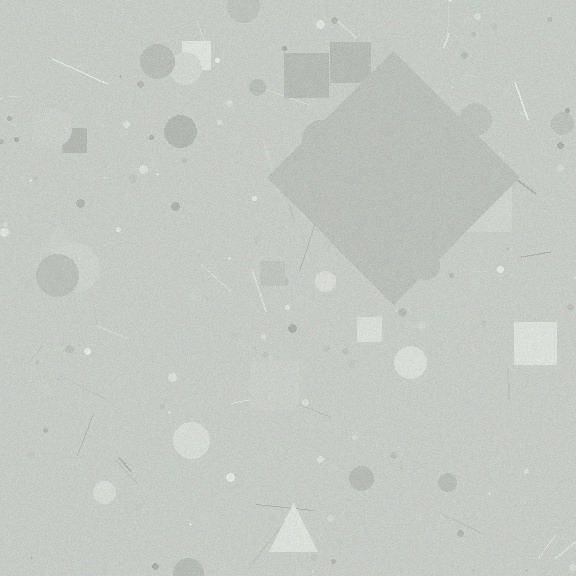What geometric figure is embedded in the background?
A diamond is embedded in the background.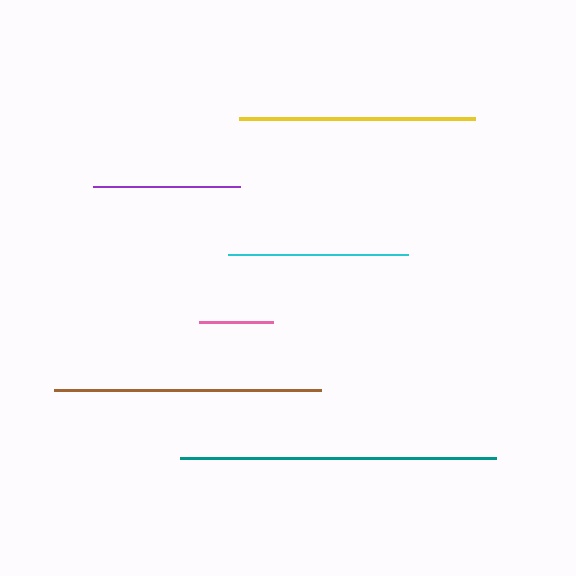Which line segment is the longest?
The teal line is the longest at approximately 316 pixels.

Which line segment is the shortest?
The pink line is the shortest at approximately 74 pixels.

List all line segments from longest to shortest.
From longest to shortest: teal, brown, yellow, cyan, purple, pink.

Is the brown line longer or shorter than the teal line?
The teal line is longer than the brown line.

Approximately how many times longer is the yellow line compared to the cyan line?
The yellow line is approximately 1.3 times the length of the cyan line.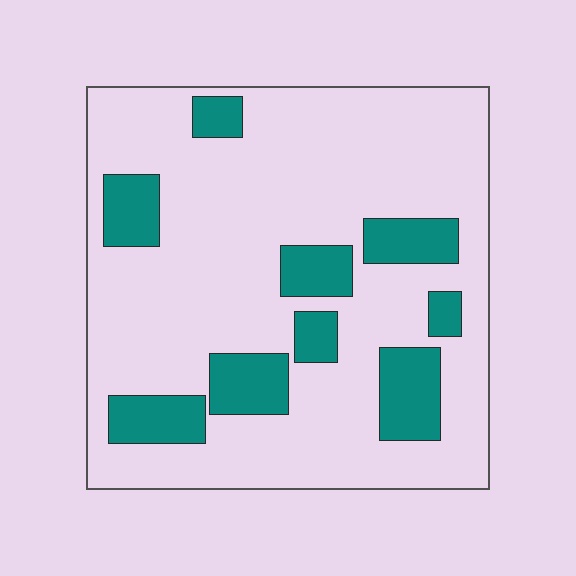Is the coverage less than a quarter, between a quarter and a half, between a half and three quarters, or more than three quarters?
Less than a quarter.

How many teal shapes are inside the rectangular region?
9.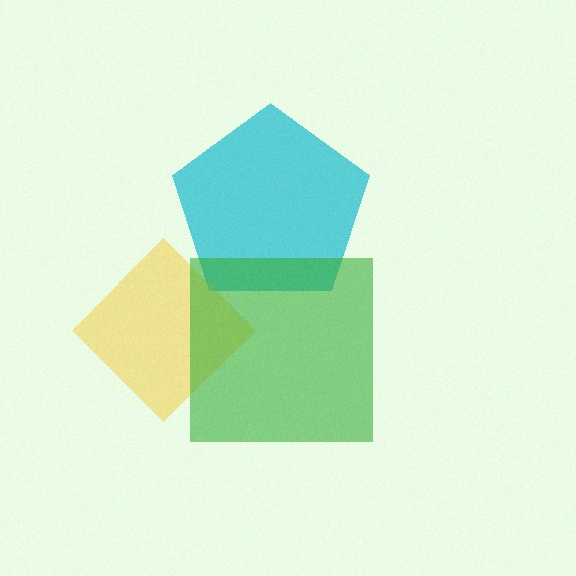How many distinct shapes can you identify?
There are 3 distinct shapes: a cyan pentagon, a yellow diamond, a green square.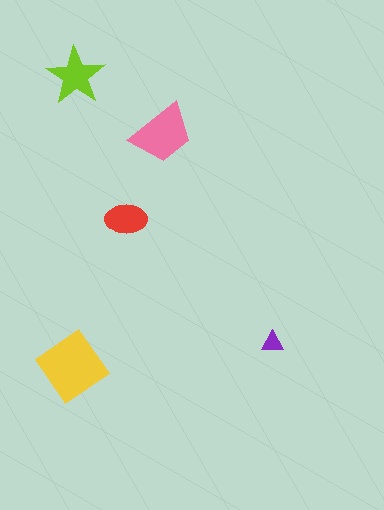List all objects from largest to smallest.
The yellow diamond, the pink trapezoid, the lime star, the red ellipse, the purple triangle.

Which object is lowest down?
The yellow diamond is bottommost.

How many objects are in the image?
There are 5 objects in the image.